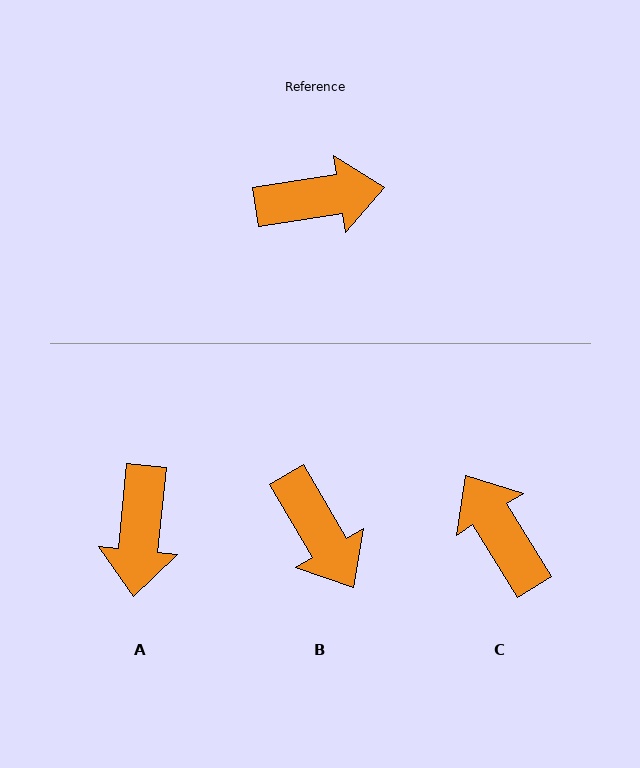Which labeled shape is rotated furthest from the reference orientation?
C, about 113 degrees away.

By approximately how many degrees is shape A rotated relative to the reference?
Approximately 104 degrees clockwise.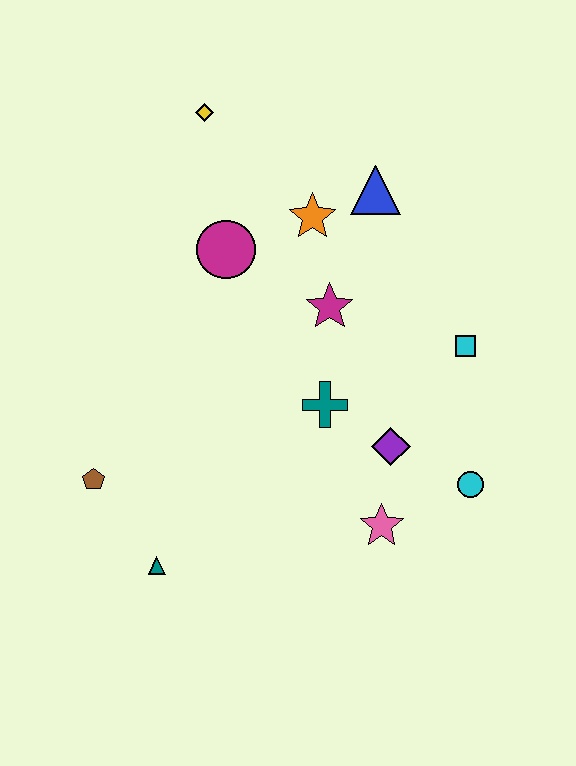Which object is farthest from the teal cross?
The yellow diamond is farthest from the teal cross.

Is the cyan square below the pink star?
No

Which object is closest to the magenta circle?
The orange star is closest to the magenta circle.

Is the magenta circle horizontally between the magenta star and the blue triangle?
No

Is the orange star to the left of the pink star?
Yes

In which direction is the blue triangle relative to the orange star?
The blue triangle is to the right of the orange star.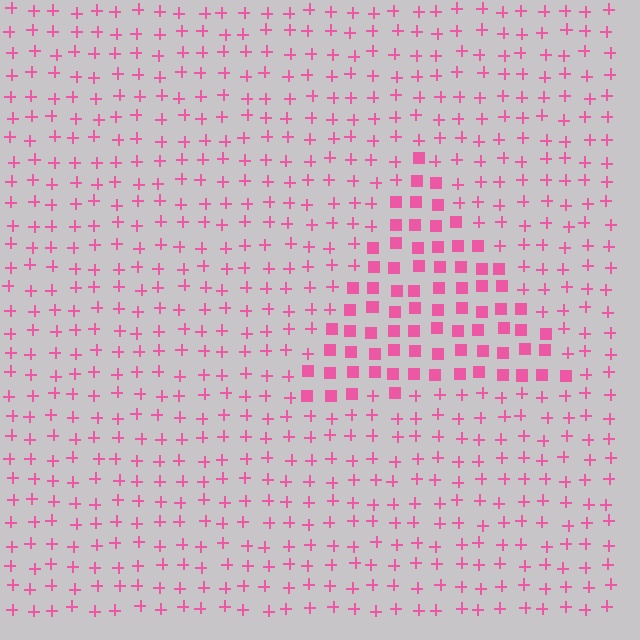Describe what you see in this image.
The image is filled with small pink elements arranged in a uniform grid. A triangle-shaped region contains squares, while the surrounding area contains plus signs. The boundary is defined purely by the change in element shape.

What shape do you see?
I see a triangle.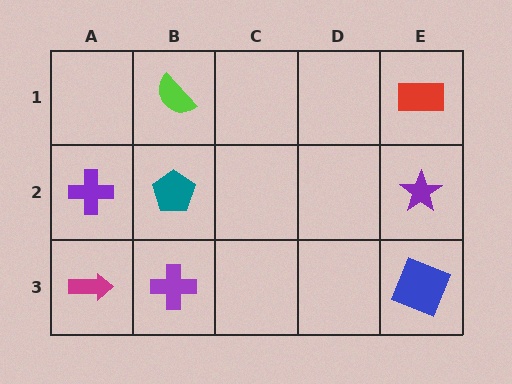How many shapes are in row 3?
3 shapes.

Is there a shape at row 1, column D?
No, that cell is empty.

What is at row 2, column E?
A purple star.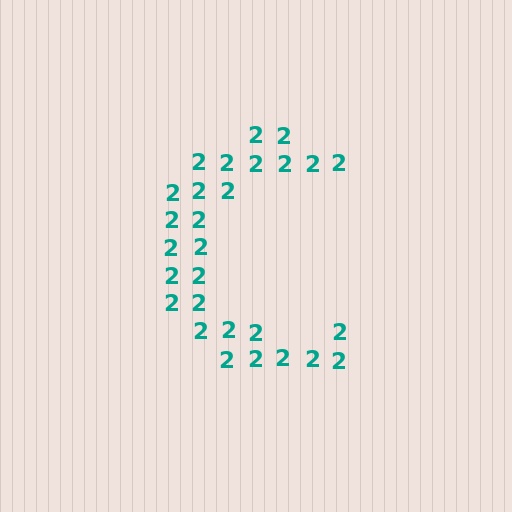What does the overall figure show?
The overall figure shows the letter C.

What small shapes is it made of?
It is made of small digit 2's.